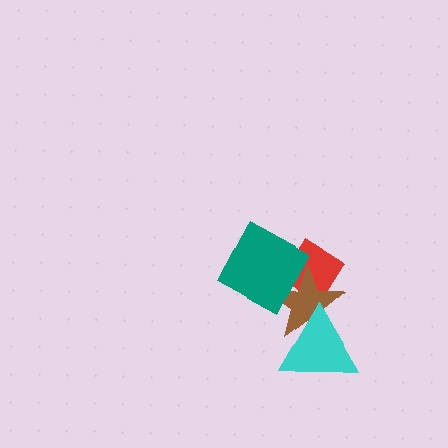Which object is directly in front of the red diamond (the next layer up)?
The brown star is directly in front of the red diamond.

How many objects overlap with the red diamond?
2 objects overlap with the red diamond.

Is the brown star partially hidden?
Yes, it is partially covered by another shape.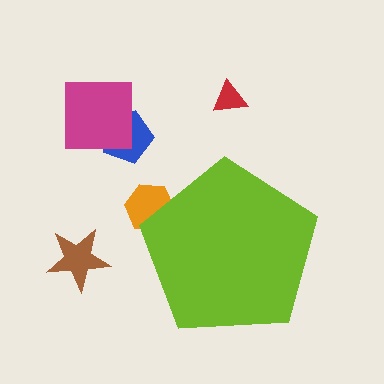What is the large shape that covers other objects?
A lime pentagon.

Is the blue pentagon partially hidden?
No, the blue pentagon is fully visible.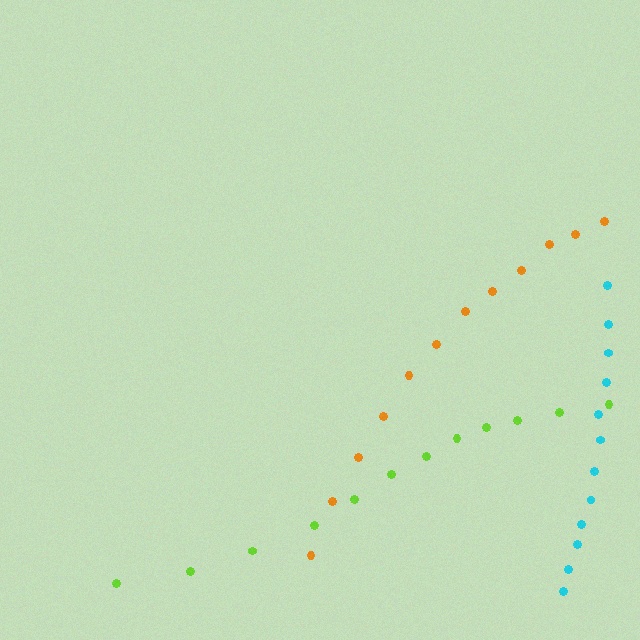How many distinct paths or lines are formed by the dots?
There are 3 distinct paths.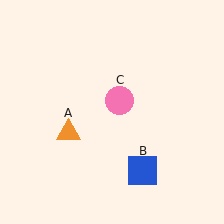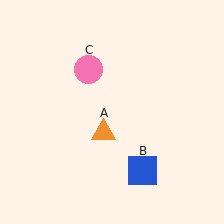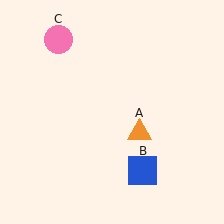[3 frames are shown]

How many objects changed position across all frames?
2 objects changed position: orange triangle (object A), pink circle (object C).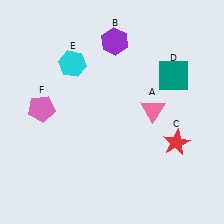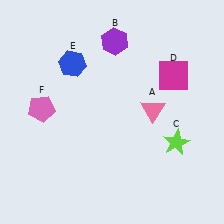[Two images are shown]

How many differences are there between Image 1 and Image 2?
There are 3 differences between the two images.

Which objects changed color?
C changed from red to lime. D changed from teal to magenta. E changed from cyan to blue.